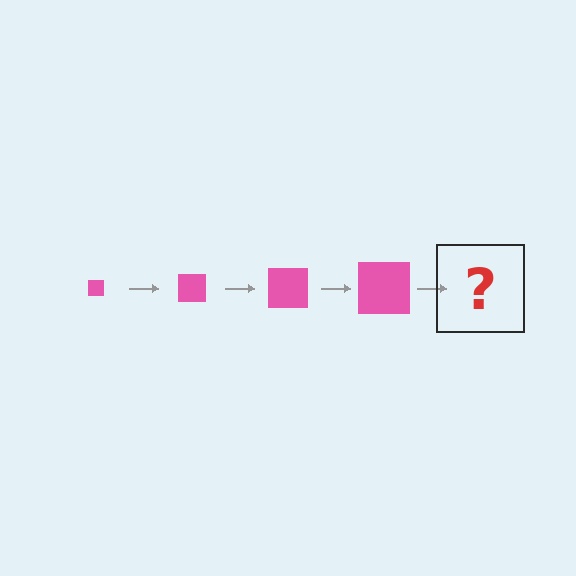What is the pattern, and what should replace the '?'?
The pattern is that the square gets progressively larger each step. The '?' should be a pink square, larger than the previous one.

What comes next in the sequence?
The next element should be a pink square, larger than the previous one.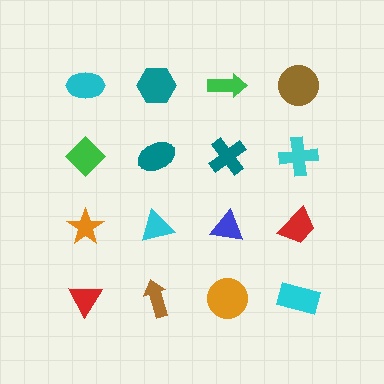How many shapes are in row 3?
4 shapes.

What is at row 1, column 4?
A brown circle.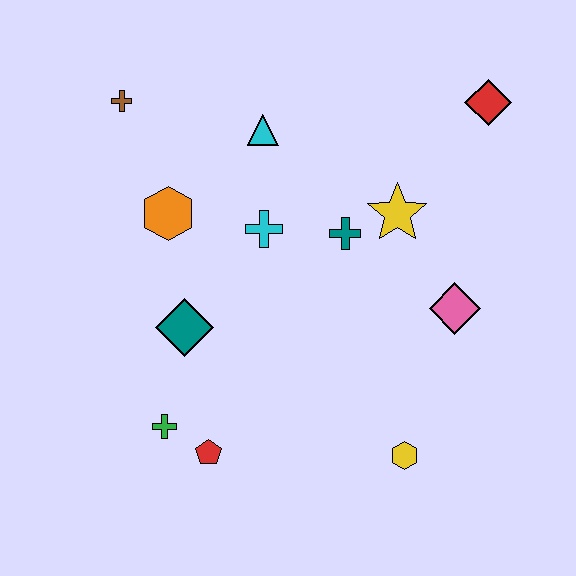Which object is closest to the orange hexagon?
The cyan cross is closest to the orange hexagon.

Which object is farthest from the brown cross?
The yellow hexagon is farthest from the brown cross.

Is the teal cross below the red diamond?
Yes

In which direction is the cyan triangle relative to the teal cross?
The cyan triangle is above the teal cross.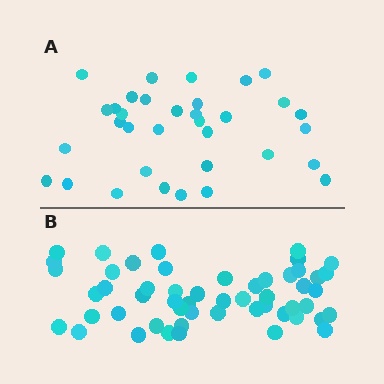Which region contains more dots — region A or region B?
Region B (the bottom region) has more dots.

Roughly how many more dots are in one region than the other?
Region B has approximately 20 more dots than region A.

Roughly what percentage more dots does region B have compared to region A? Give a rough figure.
About 55% more.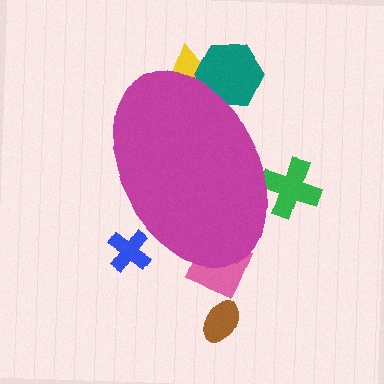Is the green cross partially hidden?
Yes, the green cross is partially hidden behind the magenta ellipse.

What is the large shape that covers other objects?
A magenta ellipse.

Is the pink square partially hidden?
Yes, the pink square is partially hidden behind the magenta ellipse.